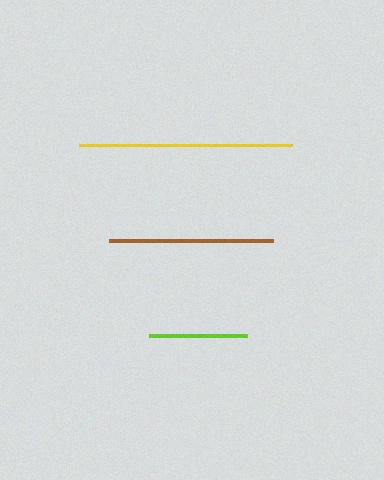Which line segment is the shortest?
The lime line is the shortest at approximately 98 pixels.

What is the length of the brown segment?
The brown segment is approximately 164 pixels long.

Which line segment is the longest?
The yellow line is the longest at approximately 213 pixels.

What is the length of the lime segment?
The lime segment is approximately 98 pixels long.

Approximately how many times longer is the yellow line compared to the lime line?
The yellow line is approximately 2.2 times the length of the lime line.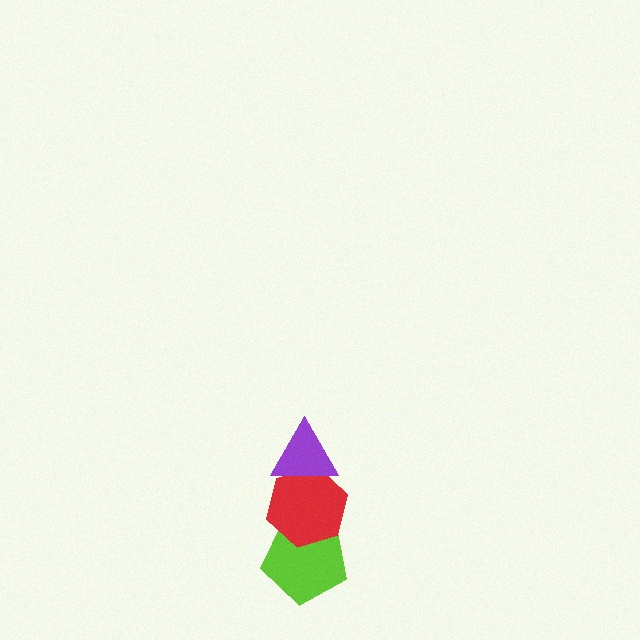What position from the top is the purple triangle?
The purple triangle is 1st from the top.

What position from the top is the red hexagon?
The red hexagon is 2nd from the top.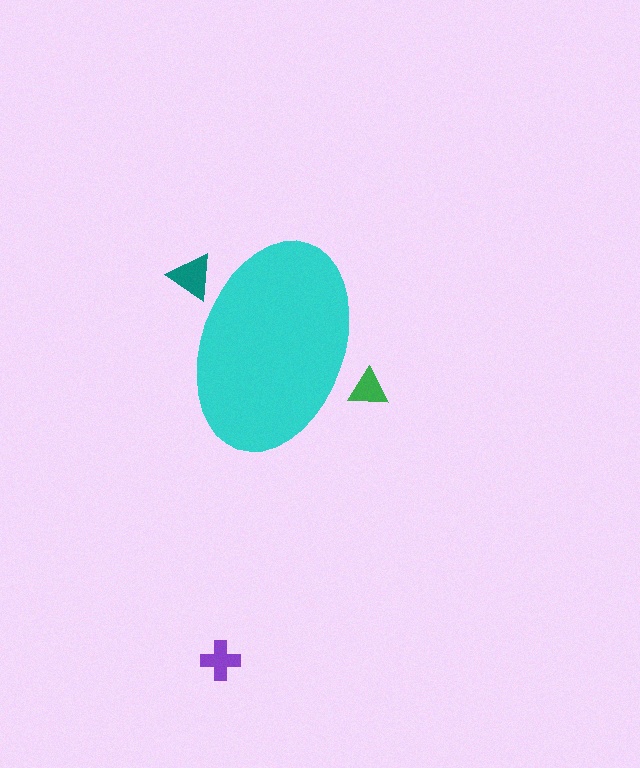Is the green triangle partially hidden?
Yes, the green triangle is partially hidden behind the cyan ellipse.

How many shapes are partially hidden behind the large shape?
2 shapes are partially hidden.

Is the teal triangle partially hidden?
Yes, the teal triangle is partially hidden behind the cyan ellipse.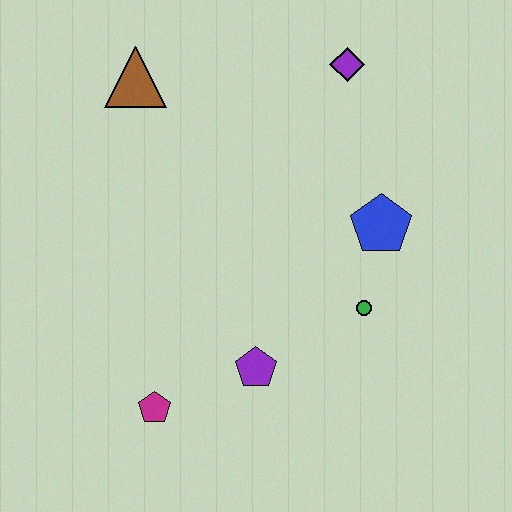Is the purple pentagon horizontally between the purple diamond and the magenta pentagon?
Yes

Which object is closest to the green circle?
The blue pentagon is closest to the green circle.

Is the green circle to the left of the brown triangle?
No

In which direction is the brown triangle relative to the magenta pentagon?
The brown triangle is above the magenta pentagon.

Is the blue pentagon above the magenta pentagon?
Yes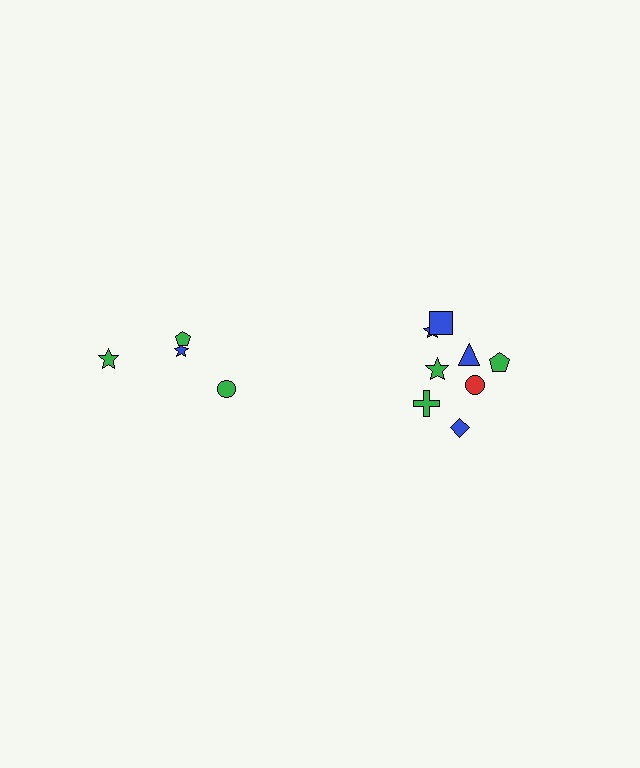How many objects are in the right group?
There are 8 objects.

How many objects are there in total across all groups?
There are 12 objects.